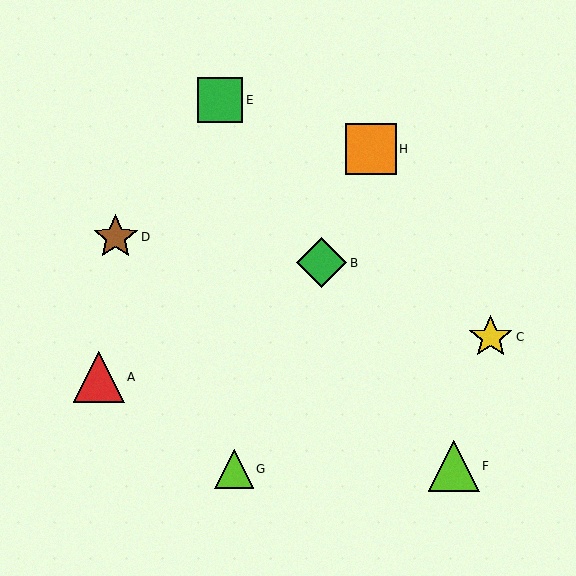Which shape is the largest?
The red triangle (labeled A) is the largest.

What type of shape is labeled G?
Shape G is a lime triangle.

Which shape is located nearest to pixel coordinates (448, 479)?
The lime triangle (labeled F) at (454, 466) is nearest to that location.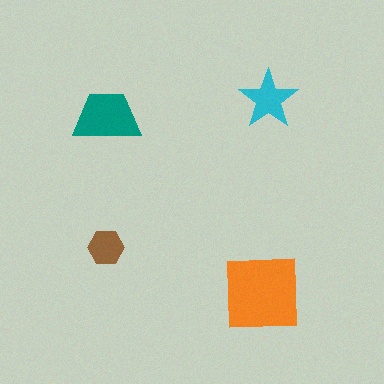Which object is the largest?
The orange square.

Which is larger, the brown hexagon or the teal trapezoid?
The teal trapezoid.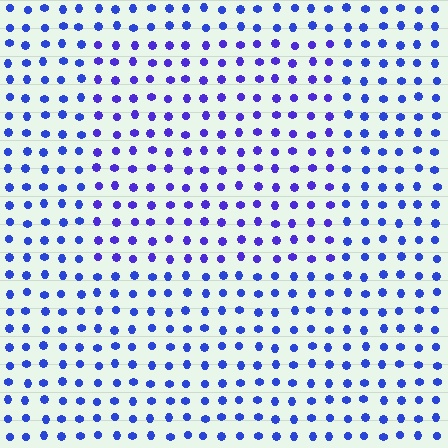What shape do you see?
I see a rectangle.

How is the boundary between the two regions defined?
The boundary is defined purely by a slight shift in hue (about 22 degrees). Spacing, size, and orientation are identical on both sides.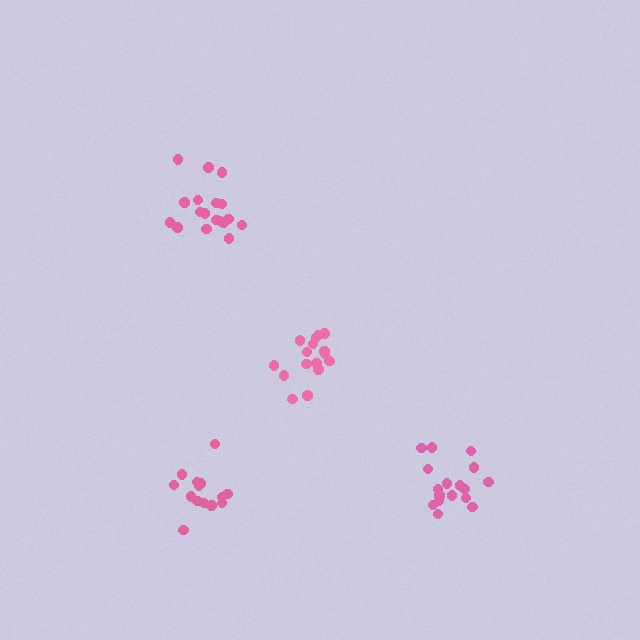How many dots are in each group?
Group 1: 17 dots, Group 2: 14 dots, Group 3: 18 dots, Group 4: 18 dots (67 total).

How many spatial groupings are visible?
There are 4 spatial groupings.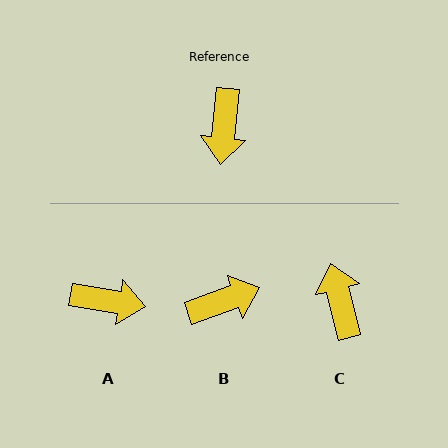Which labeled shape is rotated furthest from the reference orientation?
C, about 160 degrees away.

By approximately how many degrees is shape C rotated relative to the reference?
Approximately 160 degrees clockwise.